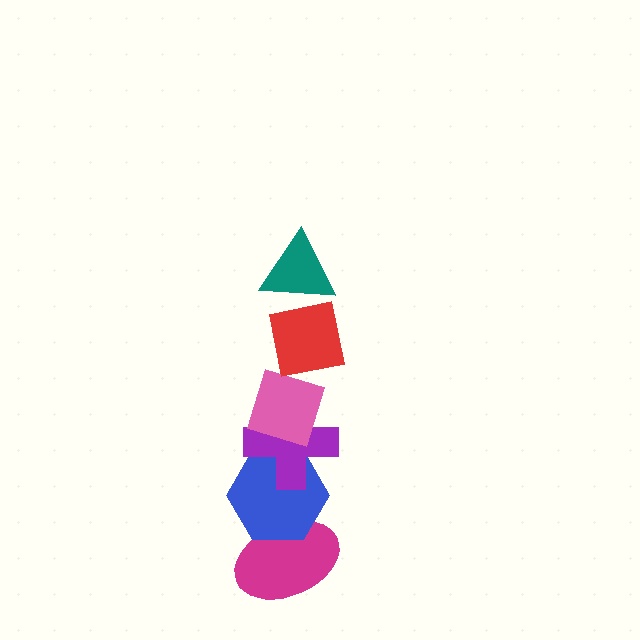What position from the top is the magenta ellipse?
The magenta ellipse is 6th from the top.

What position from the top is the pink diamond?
The pink diamond is 3rd from the top.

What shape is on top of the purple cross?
The pink diamond is on top of the purple cross.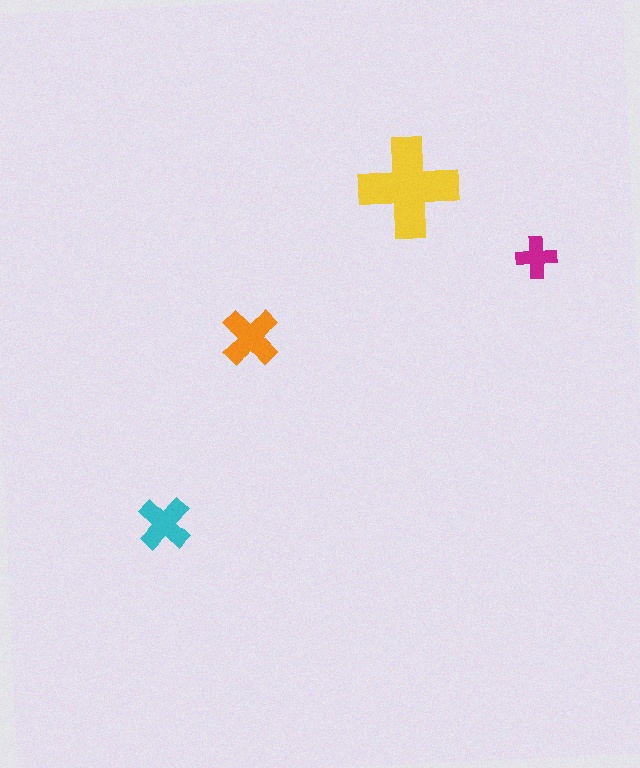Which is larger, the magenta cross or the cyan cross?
The cyan one.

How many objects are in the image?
There are 4 objects in the image.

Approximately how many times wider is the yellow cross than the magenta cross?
About 2.5 times wider.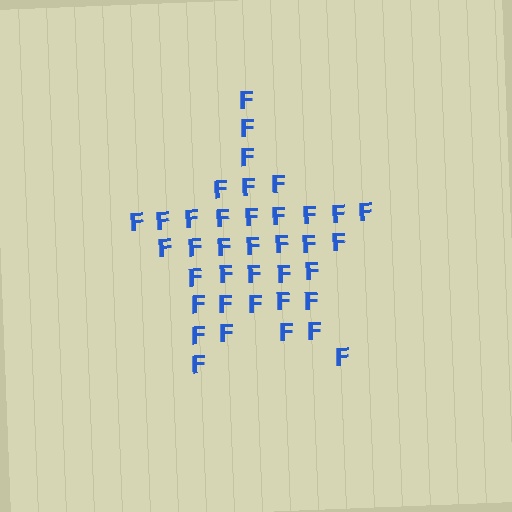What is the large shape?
The large shape is a star.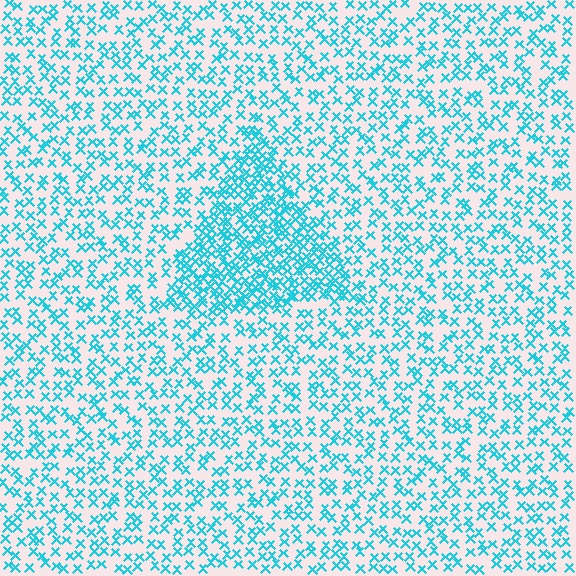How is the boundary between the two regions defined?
The boundary is defined by a change in element density (approximately 2.1x ratio). All elements are the same color, size, and shape.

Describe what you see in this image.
The image contains small cyan elements arranged at two different densities. A triangle-shaped region is visible where the elements are more densely packed than the surrounding area.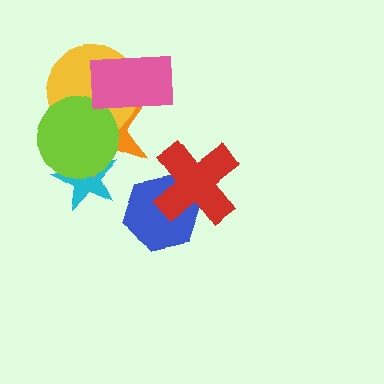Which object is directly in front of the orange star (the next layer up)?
The yellow circle is directly in front of the orange star.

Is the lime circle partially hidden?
No, no other shape covers it.